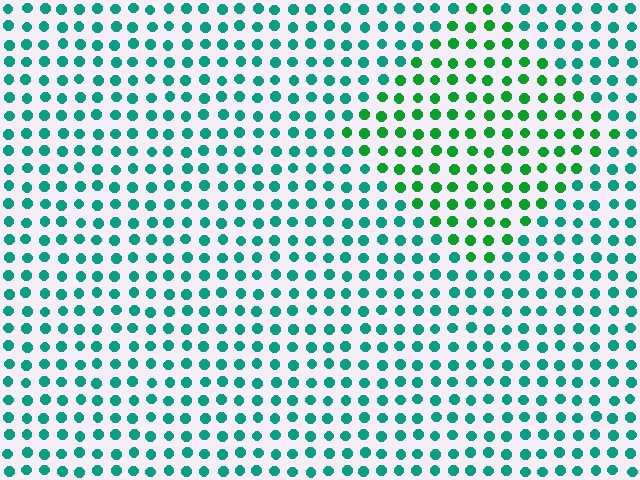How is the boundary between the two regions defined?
The boundary is defined purely by a slight shift in hue (about 38 degrees). Spacing, size, and orientation are identical on both sides.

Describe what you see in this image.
The image is filled with small teal elements in a uniform arrangement. A diamond-shaped region is visible where the elements are tinted to a slightly different hue, forming a subtle color boundary.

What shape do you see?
I see a diamond.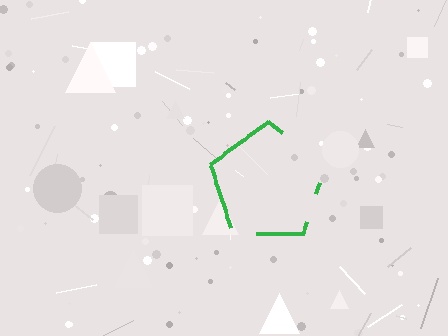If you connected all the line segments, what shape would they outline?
They would outline a pentagon.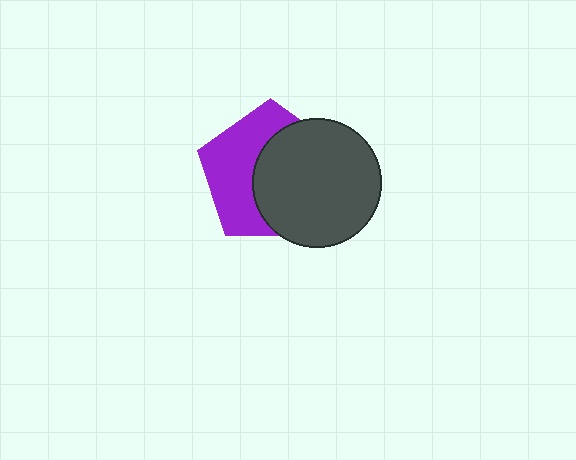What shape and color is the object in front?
The object in front is a dark gray circle.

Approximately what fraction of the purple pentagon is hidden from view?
Roughly 54% of the purple pentagon is hidden behind the dark gray circle.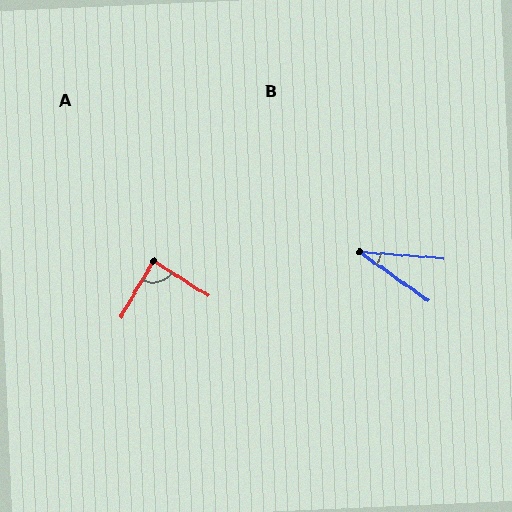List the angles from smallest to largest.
B (31°), A (87°).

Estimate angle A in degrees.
Approximately 87 degrees.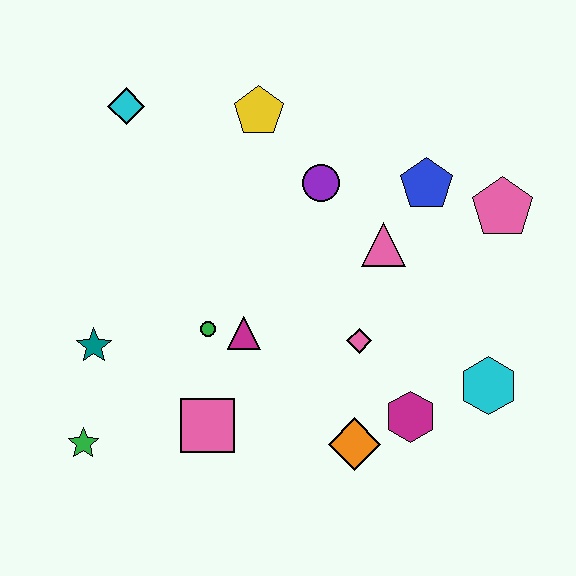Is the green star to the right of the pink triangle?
No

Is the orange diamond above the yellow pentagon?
No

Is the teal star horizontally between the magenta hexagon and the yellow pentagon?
No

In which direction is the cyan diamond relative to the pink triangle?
The cyan diamond is to the left of the pink triangle.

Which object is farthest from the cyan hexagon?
The cyan diamond is farthest from the cyan hexagon.